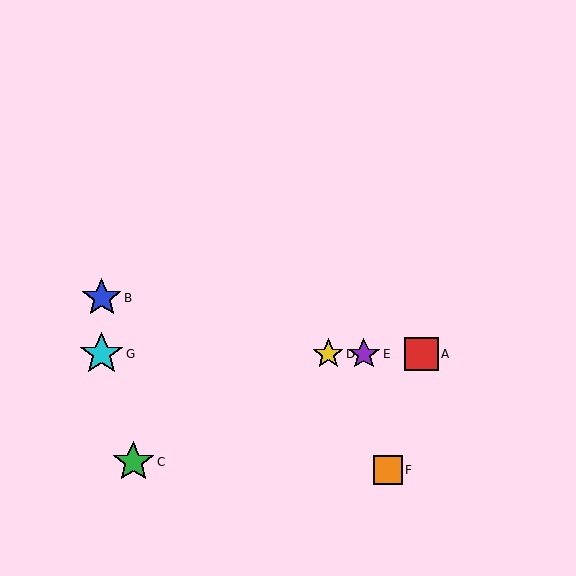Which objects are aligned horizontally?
Objects A, D, E, G are aligned horizontally.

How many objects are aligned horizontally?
4 objects (A, D, E, G) are aligned horizontally.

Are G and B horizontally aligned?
No, G is at y≈354 and B is at y≈298.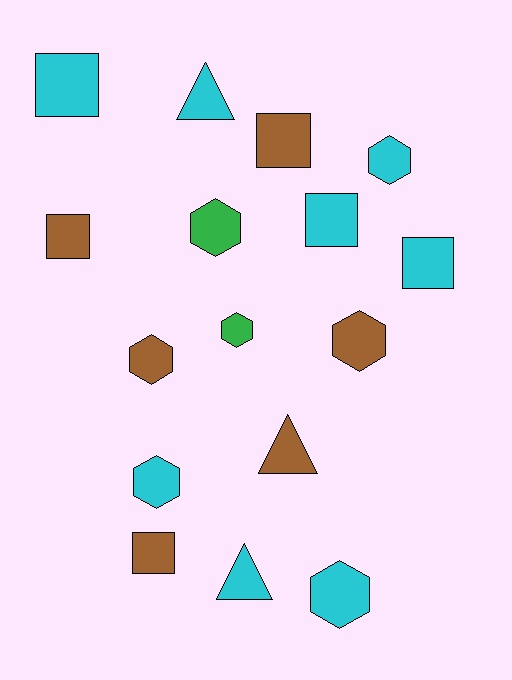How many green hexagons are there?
There are 2 green hexagons.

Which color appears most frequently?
Cyan, with 8 objects.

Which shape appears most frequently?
Hexagon, with 7 objects.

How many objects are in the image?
There are 16 objects.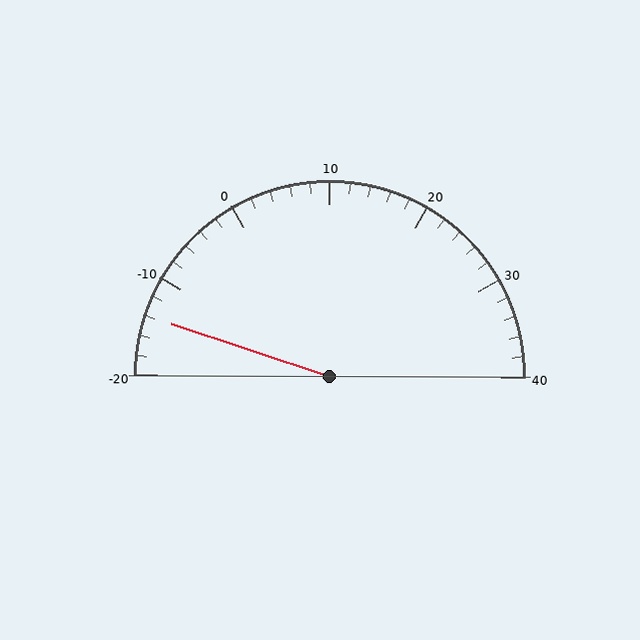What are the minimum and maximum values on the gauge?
The gauge ranges from -20 to 40.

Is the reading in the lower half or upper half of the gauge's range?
The reading is in the lower half of the range (-20 to 40).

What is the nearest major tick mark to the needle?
The nearest major tick mark is -10.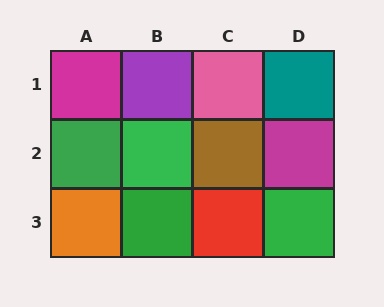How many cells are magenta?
2 cells are magenta.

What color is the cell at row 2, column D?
Magenta.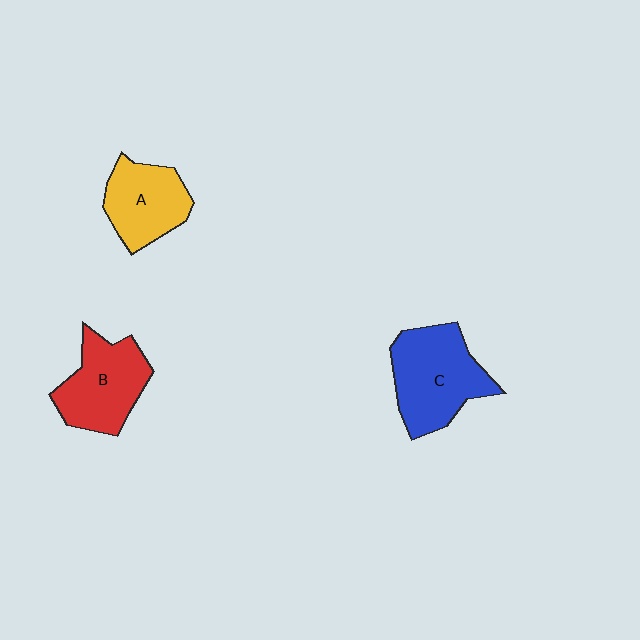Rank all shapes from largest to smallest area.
From largest to smallest: C (blue), B (red), A (yellow).